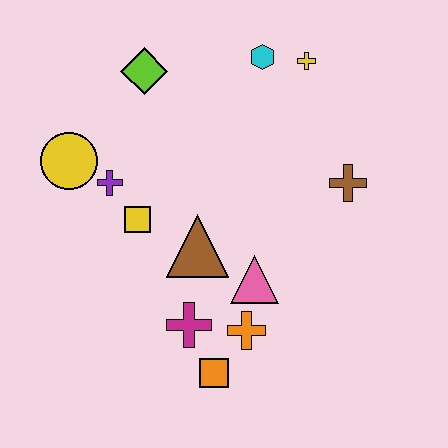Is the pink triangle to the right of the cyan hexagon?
No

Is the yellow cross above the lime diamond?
Yes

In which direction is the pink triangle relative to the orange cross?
The pink triangle is above the orange cross.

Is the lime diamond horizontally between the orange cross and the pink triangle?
No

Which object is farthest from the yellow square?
The yellow cross is farthest from the yellow square.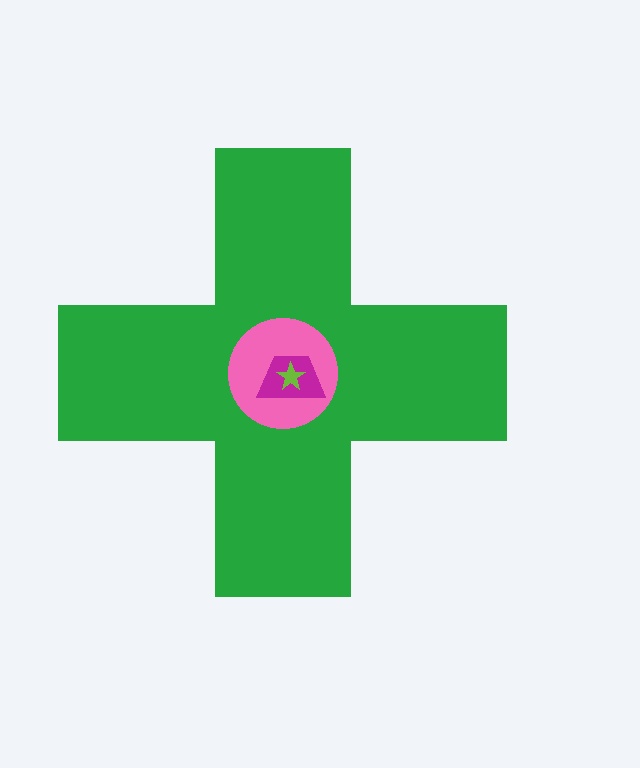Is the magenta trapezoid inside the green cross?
Yes.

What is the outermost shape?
The green cross.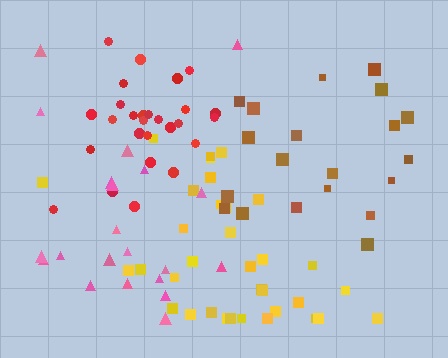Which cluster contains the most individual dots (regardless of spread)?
Yellow (34).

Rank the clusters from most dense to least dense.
red, yellow, brown, pink.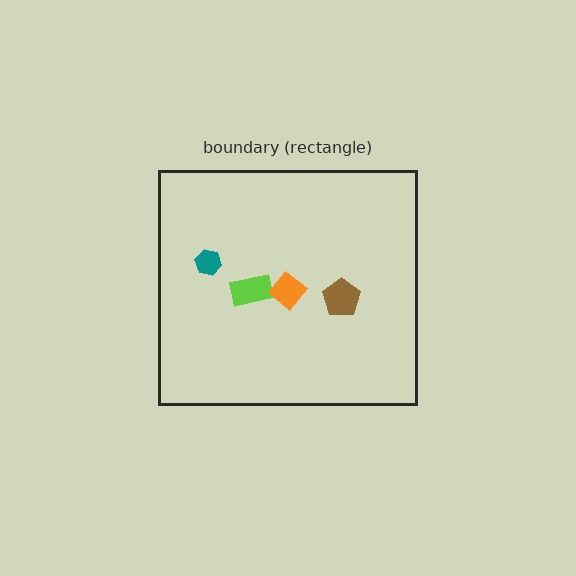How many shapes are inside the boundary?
4 inside, 0 outside.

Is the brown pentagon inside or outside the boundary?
Inside.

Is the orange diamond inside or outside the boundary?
Inside.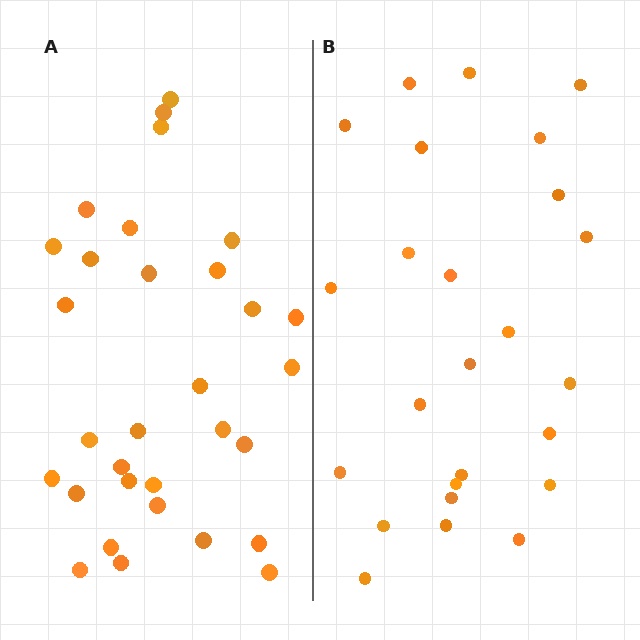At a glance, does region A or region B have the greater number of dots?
Region A (the left region) has more dots.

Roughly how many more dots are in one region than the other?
Region A has about 6 more dots than region B.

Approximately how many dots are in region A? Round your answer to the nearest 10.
About 30 dots. (The exact count is 31, which rounds to 30.)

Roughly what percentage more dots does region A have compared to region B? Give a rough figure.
About 25% more.